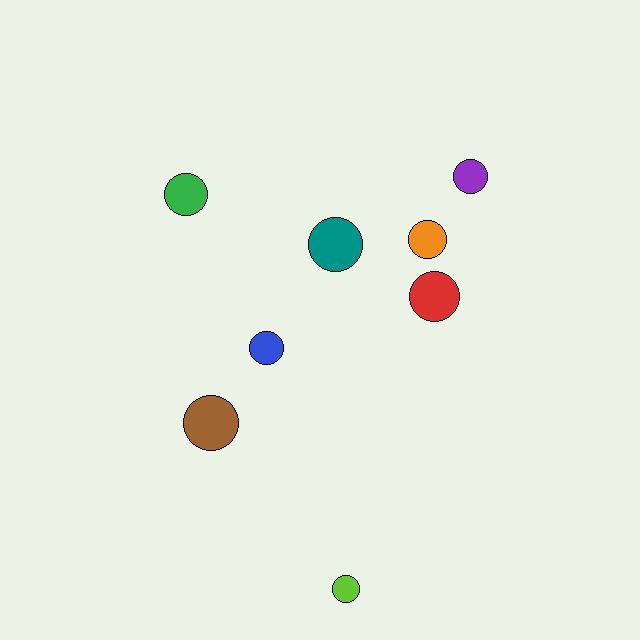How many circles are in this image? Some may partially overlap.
There are 8 circles.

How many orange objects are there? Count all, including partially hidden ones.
There is 1 orange object.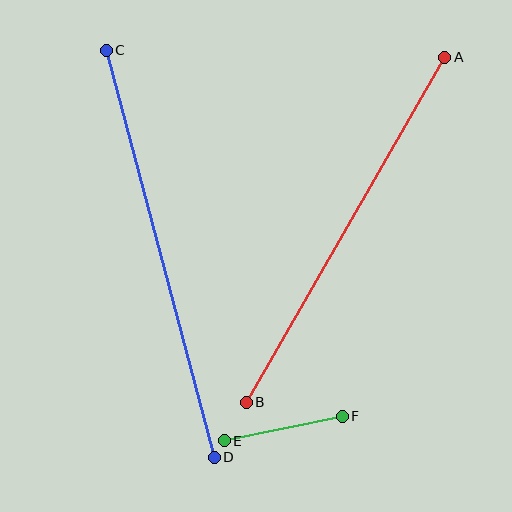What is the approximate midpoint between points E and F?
The midpoint is at approximately (283, 428) pixels.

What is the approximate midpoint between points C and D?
The midpoint is at approximately (160, 254) pixels.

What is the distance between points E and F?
The distance is approximately 121 pixels.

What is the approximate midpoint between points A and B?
The midpoint is at approximately (346, 230) pixels.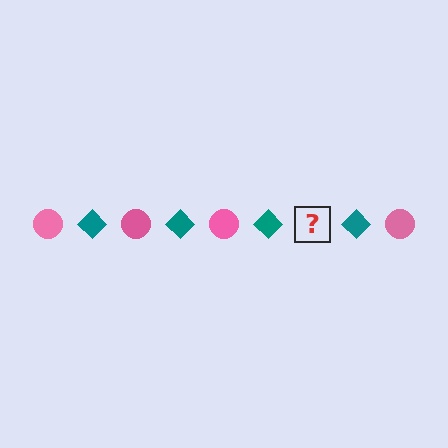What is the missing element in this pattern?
The missing element is a pink circle.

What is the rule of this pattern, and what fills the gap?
The rule is that the pattern alternates between pink circle and teal diamond. The gap should be filled with a pink circle.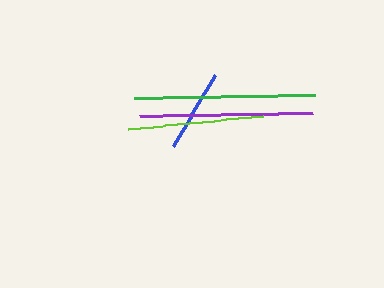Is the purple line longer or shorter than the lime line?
The purple line is longer than the lime line.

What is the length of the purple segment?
The purple segment is approximately 173 pixels long.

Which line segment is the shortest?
The blue line is the shortest at approximately 83 pixels.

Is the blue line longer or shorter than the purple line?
The purple line is longer than the blue line.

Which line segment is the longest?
The green line is the longest at approximately 181 pixels.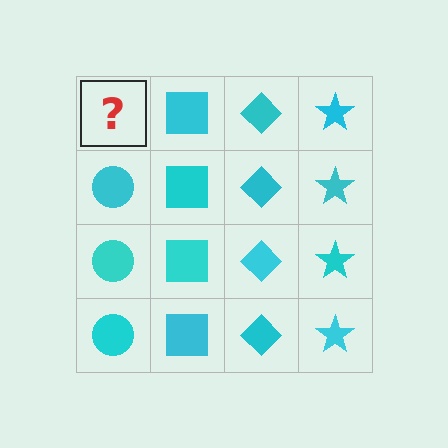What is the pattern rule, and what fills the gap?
The rule is that each column has a consistent shape. The gap should be filled with a cyan circle.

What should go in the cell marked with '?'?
The missing cell should contain a cyan circle.